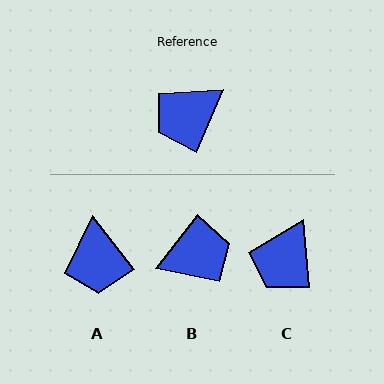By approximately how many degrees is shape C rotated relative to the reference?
Approximately 28 degrees counter-clockwise.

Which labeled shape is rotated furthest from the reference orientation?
B, about 166 degrees away.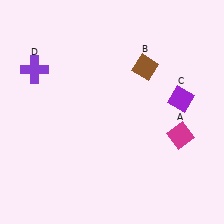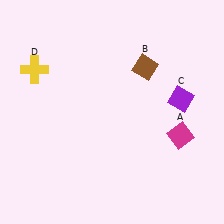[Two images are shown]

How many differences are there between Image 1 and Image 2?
There is 1 difference between the two images.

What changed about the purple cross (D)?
In Image 1, D is purple. In Image 2, it changed to yellow.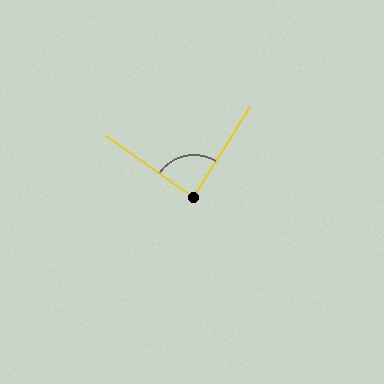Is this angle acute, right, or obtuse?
It is approximately a right angle.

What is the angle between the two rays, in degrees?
Approximately 87 degrees.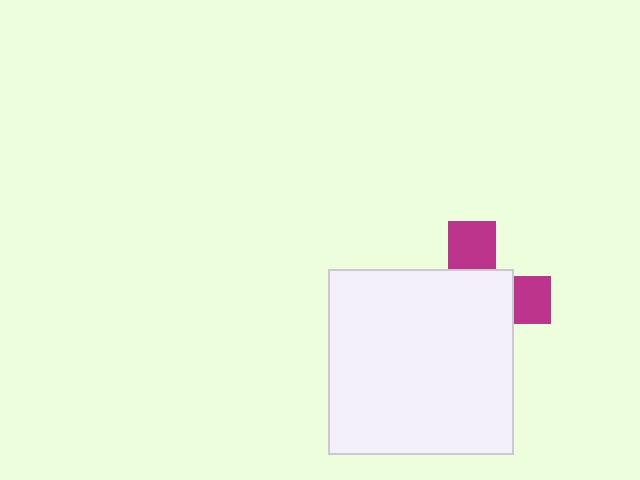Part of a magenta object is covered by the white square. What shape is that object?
It is a cross.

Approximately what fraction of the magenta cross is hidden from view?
Roughly 68% of the magenta cross is hidden behind the white square.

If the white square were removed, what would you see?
You would see the complete magenta cross.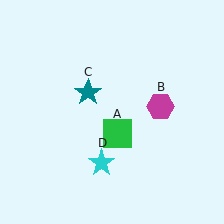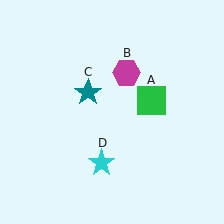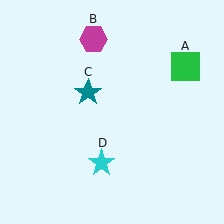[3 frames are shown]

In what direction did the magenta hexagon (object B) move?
The magenta hexagon (object B) moved up and to the left.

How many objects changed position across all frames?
2 objects changed position: green square (object A), magenta hexagon (object B).